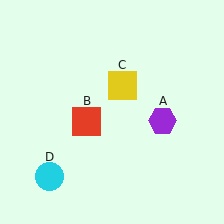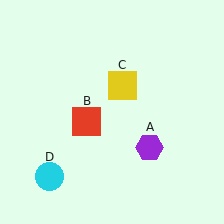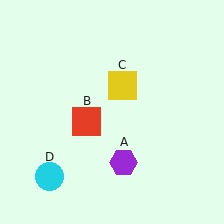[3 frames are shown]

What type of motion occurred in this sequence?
The purple hexagon (object A) rotated clockwise around the center of the scene.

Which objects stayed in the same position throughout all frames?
Red square (object B) and yellow square (object C) and cyan circle (object D) remained stationary.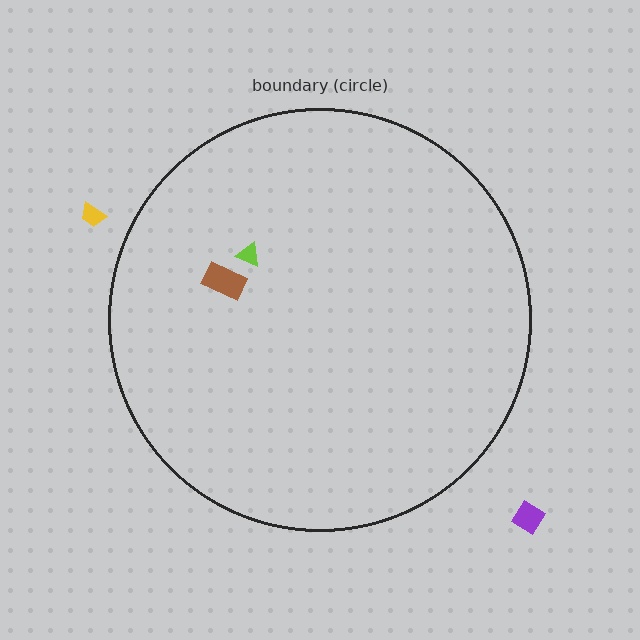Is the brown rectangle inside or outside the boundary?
Inside.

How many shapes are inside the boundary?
2 inside, 2 outside.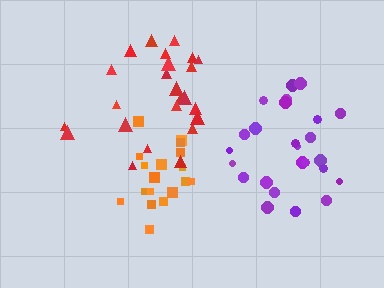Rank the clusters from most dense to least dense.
purple, orange, red.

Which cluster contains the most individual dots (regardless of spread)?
Purple (25).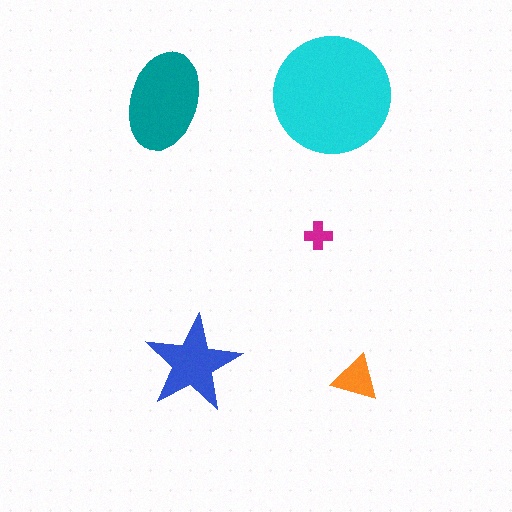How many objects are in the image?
There are 5 objects in the image.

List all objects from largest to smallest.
The cyan circle, the teal ellipse, the blue star, the orange triangle, the magenta cross.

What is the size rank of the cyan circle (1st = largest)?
1st.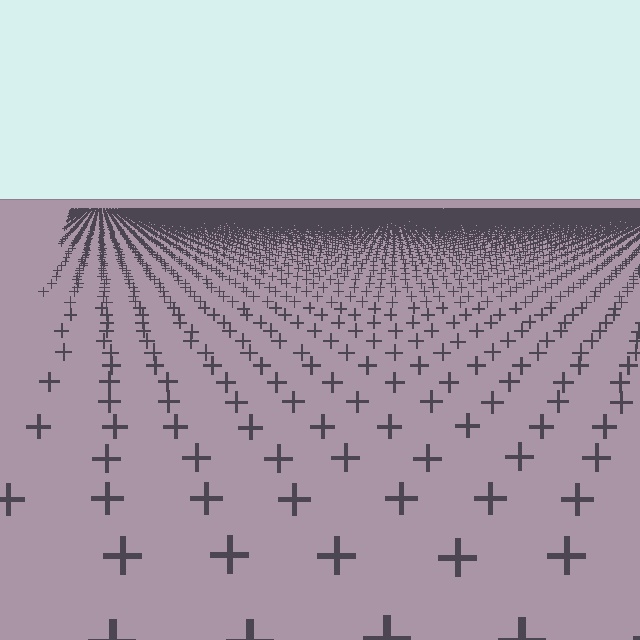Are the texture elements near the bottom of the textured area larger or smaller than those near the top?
Larger. Near the bottom, elements are closer to the viewer and appear at a bigger on-screen size.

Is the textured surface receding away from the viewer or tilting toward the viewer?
The surface is receding away from the viewer. Texture elements get smaller and denser toward the top.